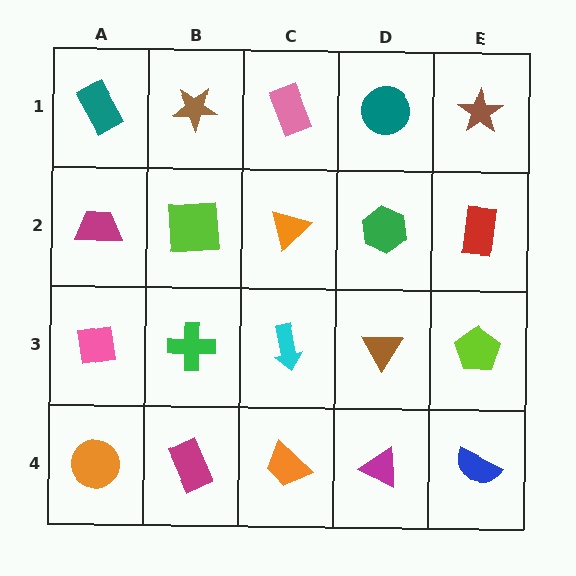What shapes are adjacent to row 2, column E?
A brown star (row 1, column E), a lime pentagon (row 3, column E), a green hexagon (row 2, column D).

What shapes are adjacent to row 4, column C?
A cyan arrow (row 3, column C), a magenta rectangle (row 4, column B), a magenta triangle (row 4, column D).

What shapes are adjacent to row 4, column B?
A green cross (row 3, column B), an orange circle (row 4, column A), an orange trapezoid (row 4, column C).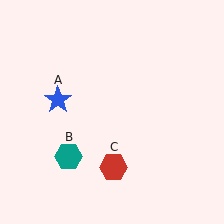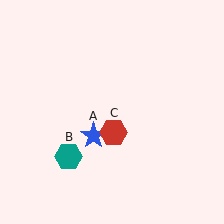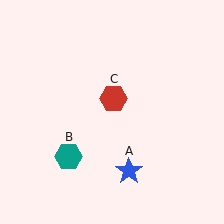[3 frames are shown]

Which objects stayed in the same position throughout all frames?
Teal hexagon (object B) remained stationary.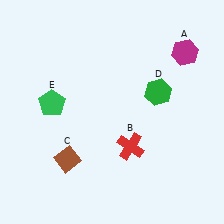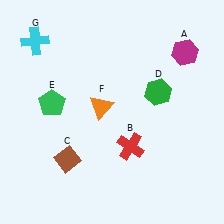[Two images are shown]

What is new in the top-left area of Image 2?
A cyan cross (G) was added in the top-left area of Image 2.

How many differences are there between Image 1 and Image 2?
There are 2 differences between the two images.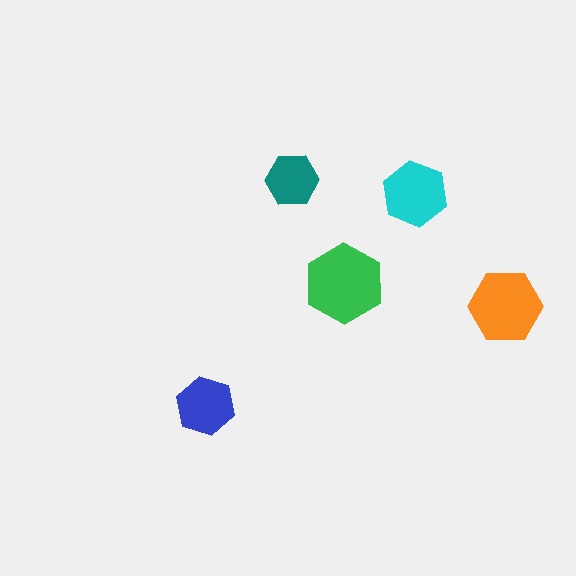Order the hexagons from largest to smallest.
the green one, the orange one, the cyan one, the blue one, the teal one.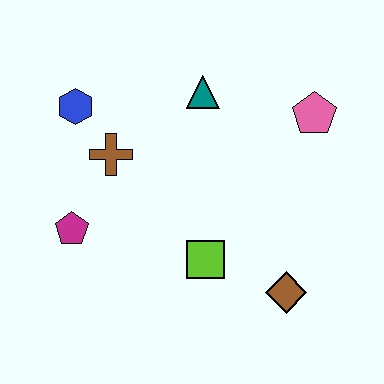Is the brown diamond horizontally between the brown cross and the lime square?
No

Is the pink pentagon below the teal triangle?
Yes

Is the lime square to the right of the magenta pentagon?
Yes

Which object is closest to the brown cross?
The blue hexagon is closest to the brown cross.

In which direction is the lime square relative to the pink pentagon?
The lime square is below the pink pentagon.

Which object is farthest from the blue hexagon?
The brown diamond is farthest from the blue hexagon.